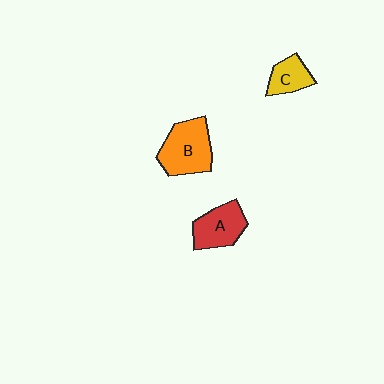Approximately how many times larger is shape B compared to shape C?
Approximately 1.9 times.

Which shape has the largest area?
Shape B (orange).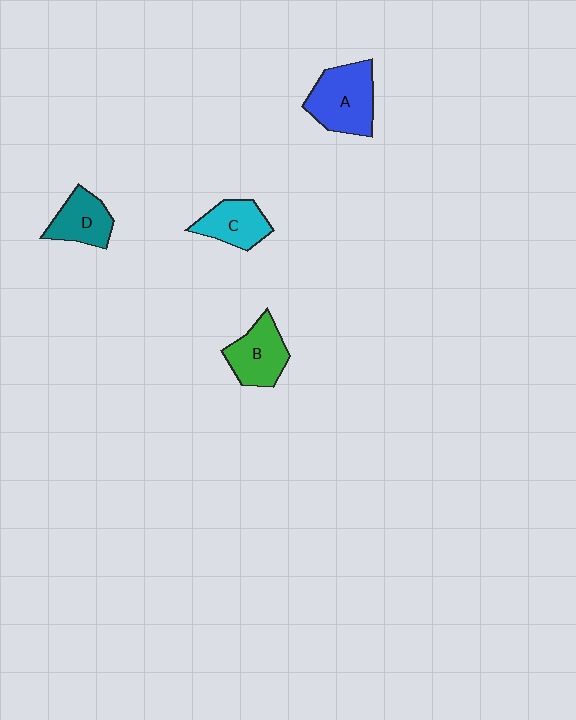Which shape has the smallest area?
Shape C (cyan).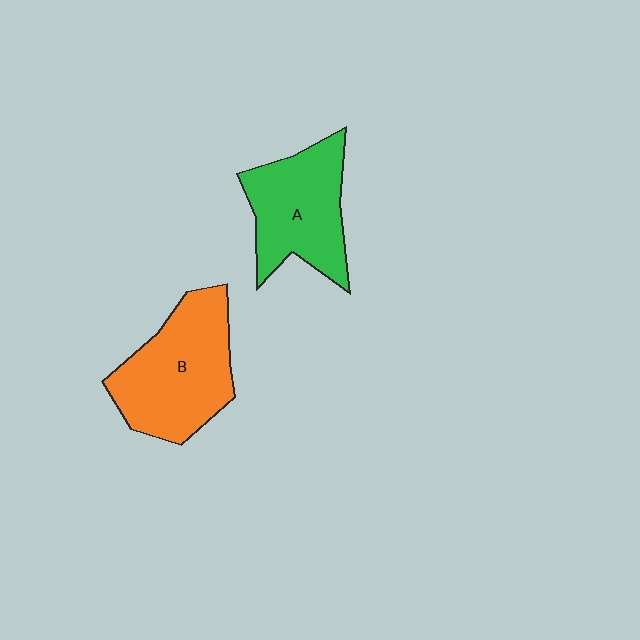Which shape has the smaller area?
Shape A (green).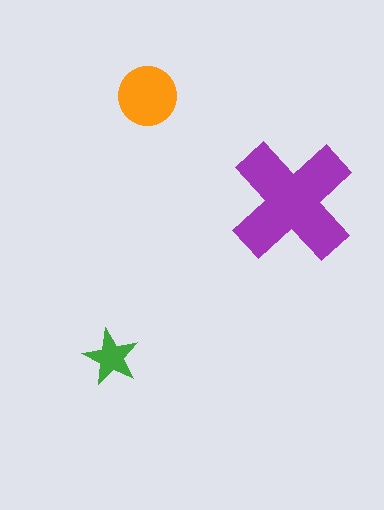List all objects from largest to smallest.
The purple cross, the orange circle, the green star.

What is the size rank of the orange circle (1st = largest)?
2nd.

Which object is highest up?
The orange circle is topmost.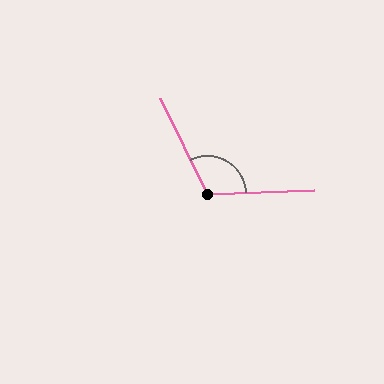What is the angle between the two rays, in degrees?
Approximately 114 degrees.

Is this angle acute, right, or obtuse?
It is obtuse.